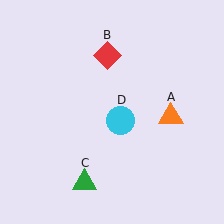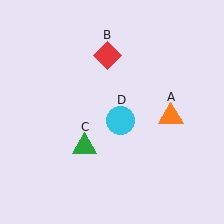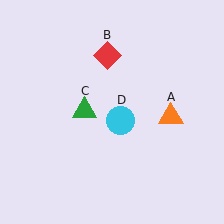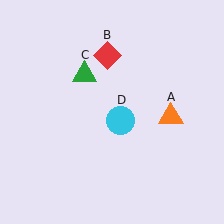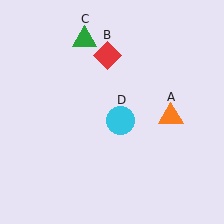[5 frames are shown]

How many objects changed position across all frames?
1 object changed position: green triangle (object C).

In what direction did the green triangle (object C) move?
The green triangle (object C) moved up.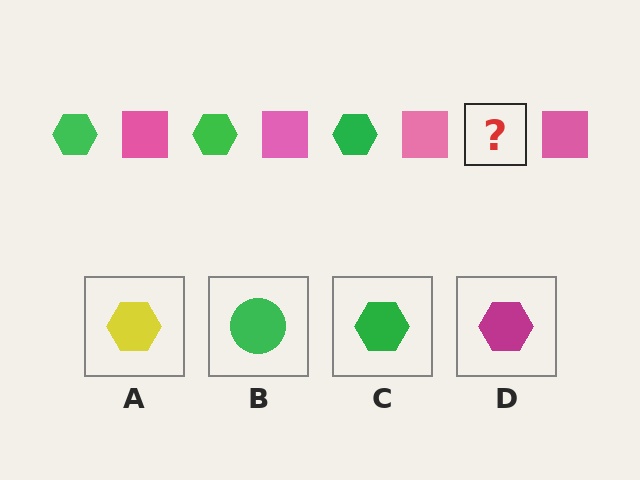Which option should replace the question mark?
Option C.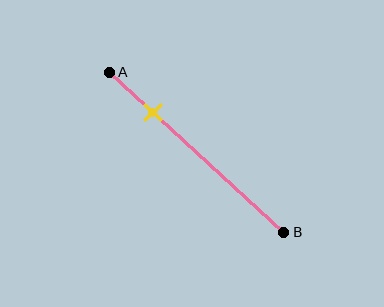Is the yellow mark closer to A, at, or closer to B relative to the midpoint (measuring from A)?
The yellow mark is closer to point A than the midpoint of segment AB.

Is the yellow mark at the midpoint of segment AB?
No, the mark is at about 25% from A, not at the 50% midpoint.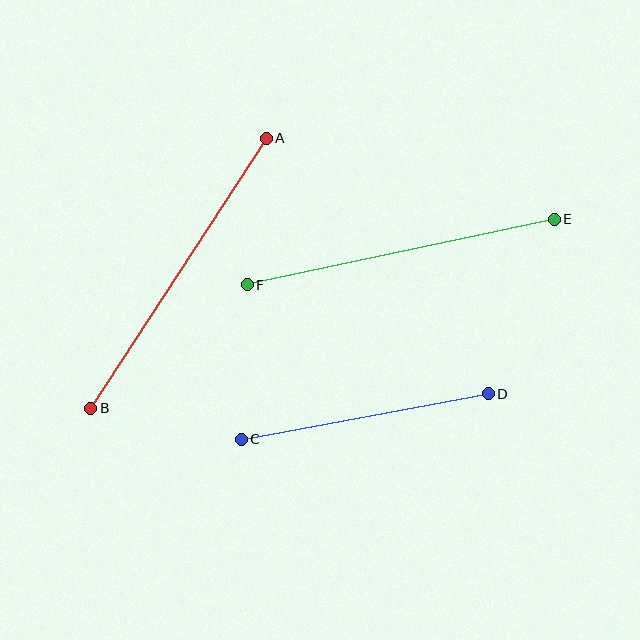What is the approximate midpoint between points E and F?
The midpoint is at approximately (401, 252) pixels.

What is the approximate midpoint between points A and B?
The midpoint is at approximately (179, 273) pixels.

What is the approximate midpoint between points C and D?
The midpoint is at approximately (365, 417) pixels.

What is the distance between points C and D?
The distance is approximately 251 pixels.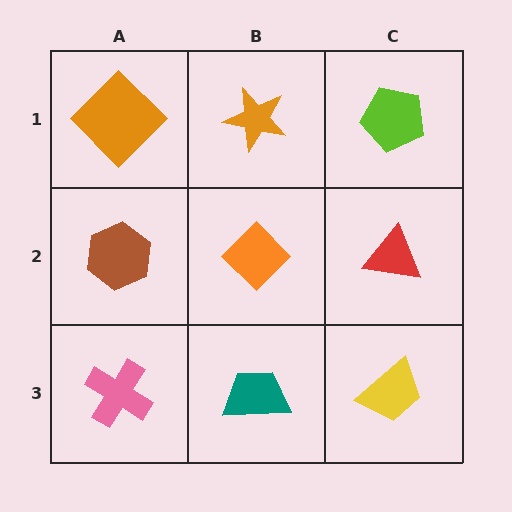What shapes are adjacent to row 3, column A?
A brown hexagon (row 2, column A), a teal trapezoid (row 3, column B).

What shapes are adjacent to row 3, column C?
A red triangle (row 2, column C), a teal trapezoid (row 3, column B).